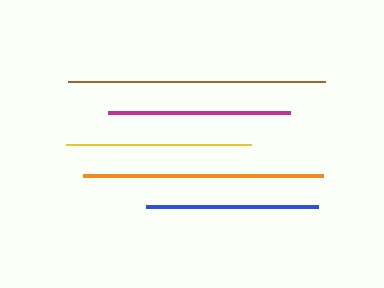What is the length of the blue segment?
The blue segment is approximately 173 pixels long.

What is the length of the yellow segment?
The yellow segment is approximately 185 pixels long.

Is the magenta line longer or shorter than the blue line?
The magenta line is longer than the blue line.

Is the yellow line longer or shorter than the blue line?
The yellow line is longer than the blue line.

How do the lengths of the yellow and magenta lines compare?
The yellow and magenta lines are approximately the same length.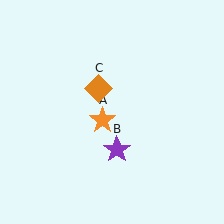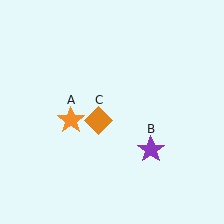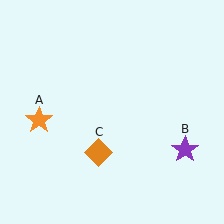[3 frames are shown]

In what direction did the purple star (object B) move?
The purple star (object B) moved right.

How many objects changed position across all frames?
3 objects changed position: orange star (object A), purple star (object B), orange diamond (object C).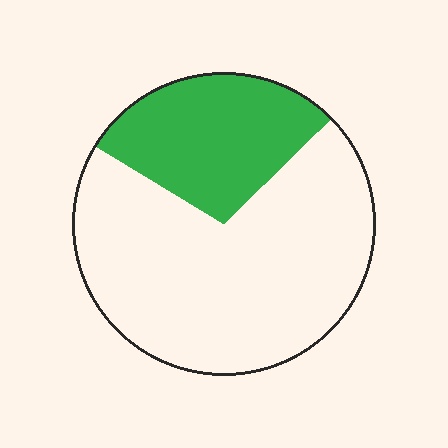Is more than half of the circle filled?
No.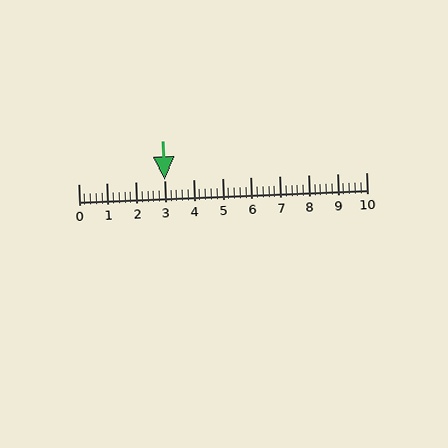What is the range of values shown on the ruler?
The ruler shows values from 0 to 10.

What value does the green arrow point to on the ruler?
The green arrow points to approximately 3.0.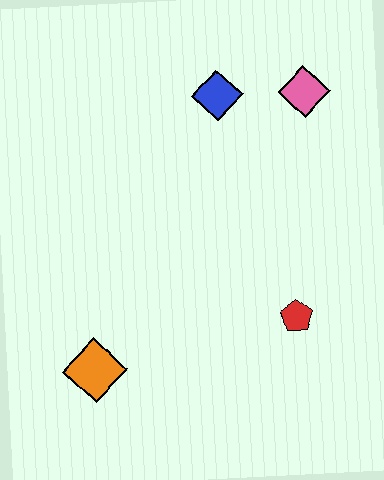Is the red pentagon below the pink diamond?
Yes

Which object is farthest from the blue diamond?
The orange diamond is farthest from the blue diamond.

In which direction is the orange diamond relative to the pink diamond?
The orange diamond is below the pink diamond.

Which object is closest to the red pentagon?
The orange diamond is closest to the red pentagon.